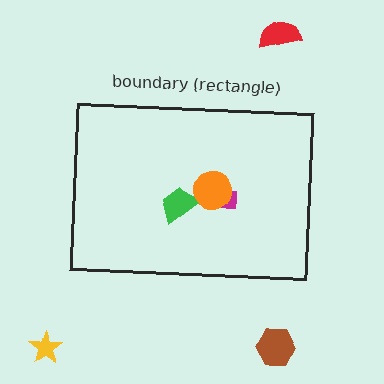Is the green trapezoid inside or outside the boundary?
Inside.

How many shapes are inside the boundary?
3 inside, 3 outside.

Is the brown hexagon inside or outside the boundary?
Outside.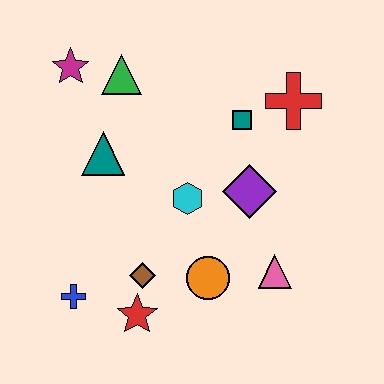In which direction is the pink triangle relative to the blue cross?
The pink triangle is to the right of the blue cross.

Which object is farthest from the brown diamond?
The red cross is farthest from the brown diamond.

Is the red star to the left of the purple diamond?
Yes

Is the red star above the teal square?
No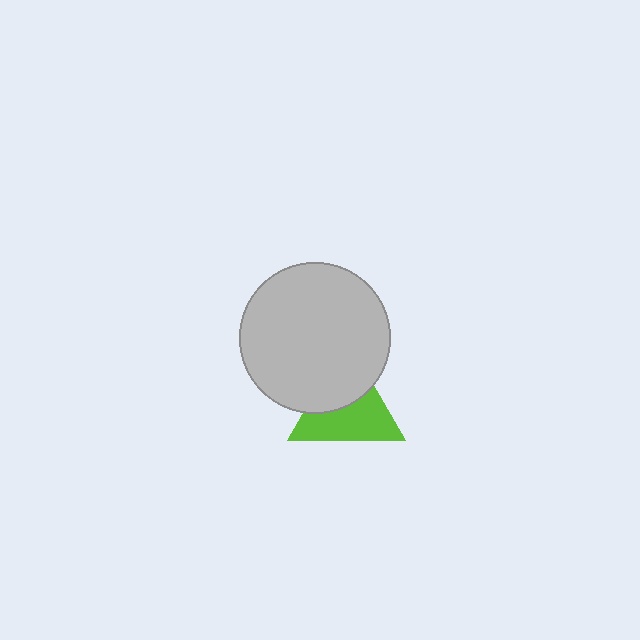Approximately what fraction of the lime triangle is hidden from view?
Roughly 42% of the lime triangle is hidden behind the light gray circle.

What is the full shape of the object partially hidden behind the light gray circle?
The partially hidden object is a lime triangle.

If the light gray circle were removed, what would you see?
You would see the complete lime triangle.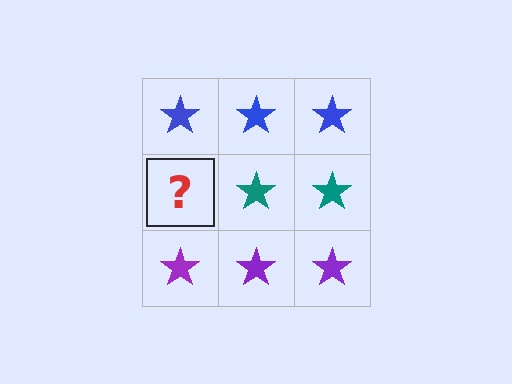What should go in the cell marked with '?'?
The missing cell should contain a teal star.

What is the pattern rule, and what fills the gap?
The rule is that each row has a consistent color. The gap should be filled with a teal star.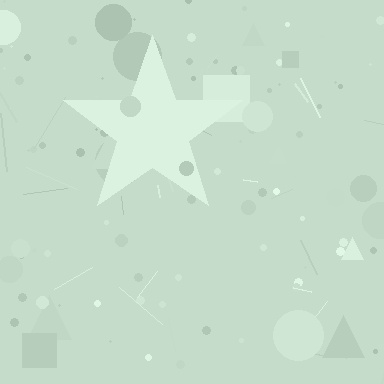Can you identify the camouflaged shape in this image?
The camouflaged shape is a star.